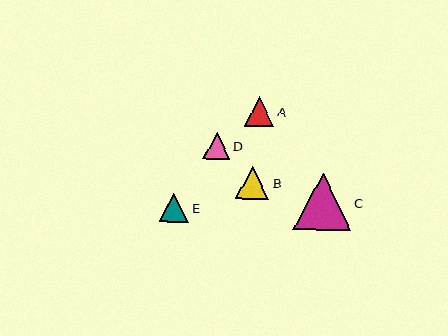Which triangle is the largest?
Triangle C is the largest with a size of approximately 58 pixels.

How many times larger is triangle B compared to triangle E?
Triangle B is approximately 1.1 times the size of triangle E.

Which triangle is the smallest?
Triangle D is the smallest with a size of approximately 27 pixels.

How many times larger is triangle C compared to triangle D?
Triangle C is approximately 2.1 times the size of triangle D.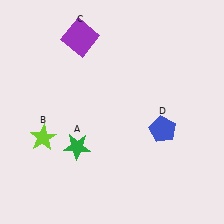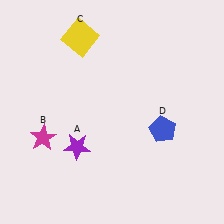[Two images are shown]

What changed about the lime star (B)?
In Image 1, B is lime. In Image 2, it changed to magenta.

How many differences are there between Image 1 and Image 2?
There are 3 differences between the two images.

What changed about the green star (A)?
In Image 1, A is green. In Image 2, it changed to purple.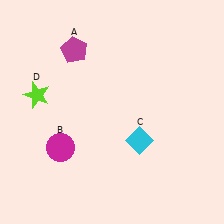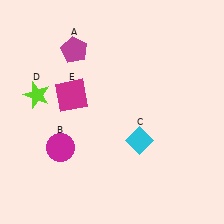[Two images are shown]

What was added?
A magenta square (E) was added in Image 2.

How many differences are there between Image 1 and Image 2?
There is 1 difference between the two images.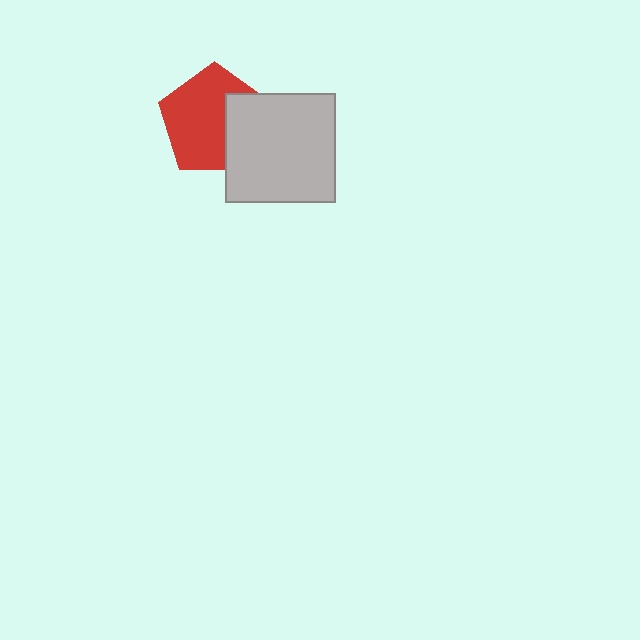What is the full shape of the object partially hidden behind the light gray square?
The partially hidden object is a red pentagon.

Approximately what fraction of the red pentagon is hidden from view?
Roughly 32% of the red pentagon is hidden behind the light gray square.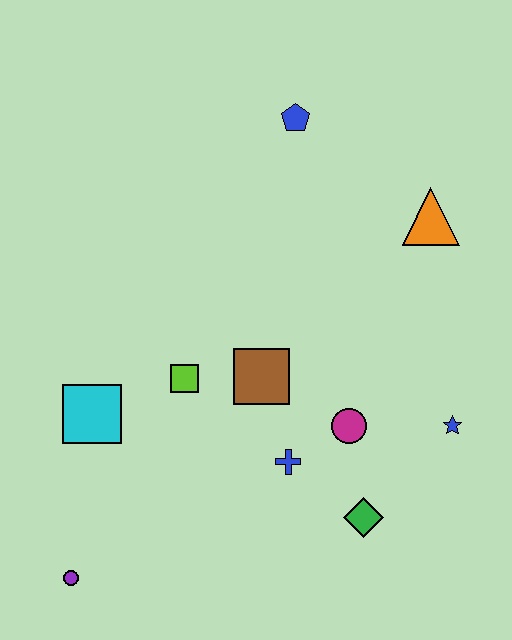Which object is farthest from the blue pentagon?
The purple circle is farthest from the blue pentagon.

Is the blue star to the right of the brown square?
Yes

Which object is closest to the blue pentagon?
The orange triangle is closest to the blue pentagon.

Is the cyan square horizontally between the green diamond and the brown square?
No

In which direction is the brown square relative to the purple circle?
The brown square is above the purple circle.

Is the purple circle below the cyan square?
Yes